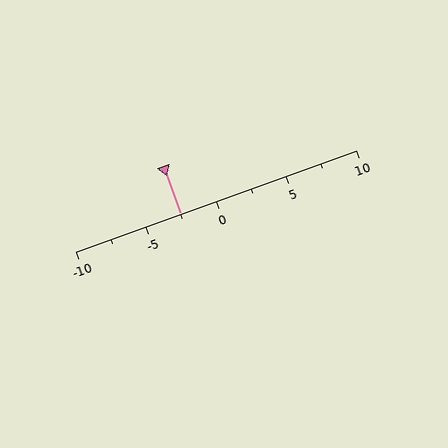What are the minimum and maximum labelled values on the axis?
The axis runs from -10 to 10.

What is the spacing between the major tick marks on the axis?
The major ticks are spaced 5 apart.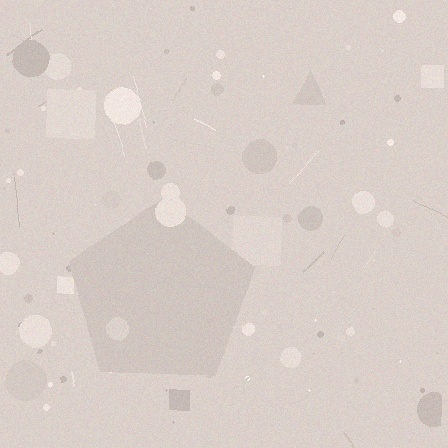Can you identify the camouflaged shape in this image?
The camouflaged shape is a pentagon.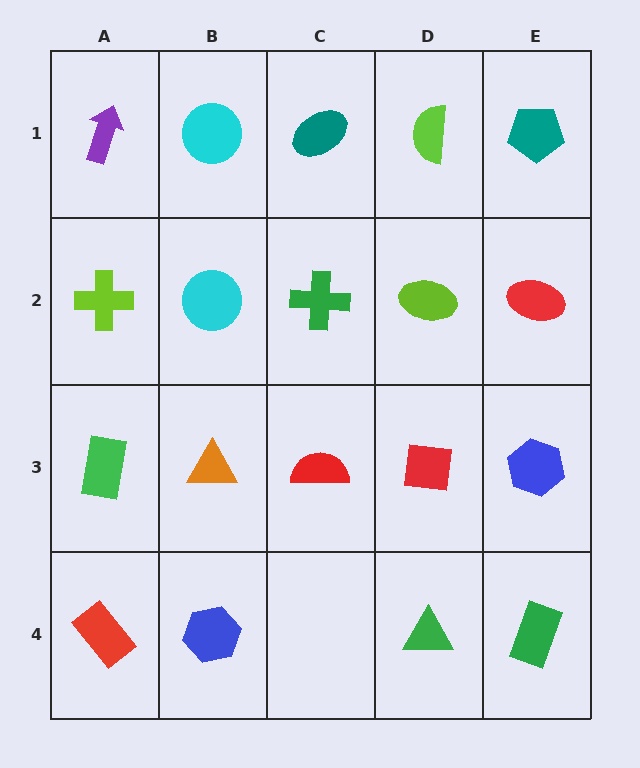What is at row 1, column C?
A teal ellipse.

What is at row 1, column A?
A purple arrow.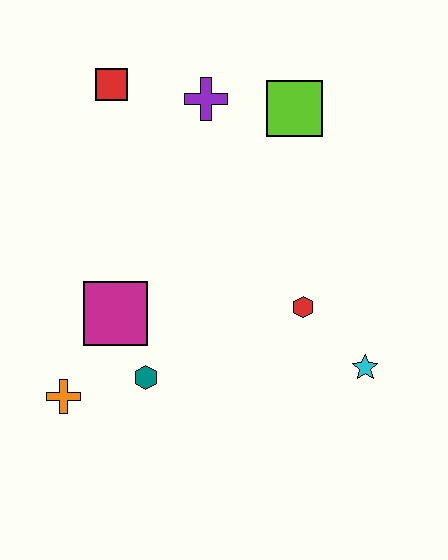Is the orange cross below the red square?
Yes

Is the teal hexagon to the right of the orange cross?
Yes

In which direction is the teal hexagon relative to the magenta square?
The teal hexagon is below the magenta square.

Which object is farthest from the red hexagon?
The red square is farthest from the red hexagon.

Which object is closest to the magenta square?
The teal hexagon is closest to the magenta square.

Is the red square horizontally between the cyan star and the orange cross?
Yes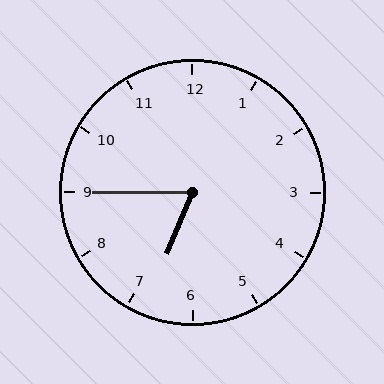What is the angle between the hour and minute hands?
Approximately 68 degrees.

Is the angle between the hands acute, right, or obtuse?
It is acute.